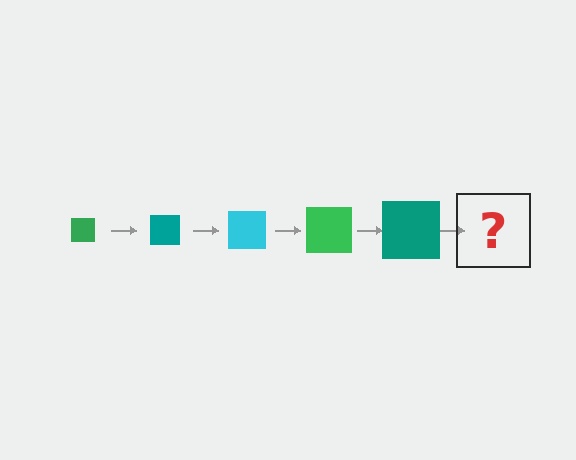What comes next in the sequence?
The next element should be a cyan square, larger than the previous one.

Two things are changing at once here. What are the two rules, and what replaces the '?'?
The two rules are that the square grows larger each step and the color cycles through green, teal, and cyan. The '?' should be a cyan square, larger than the previous one.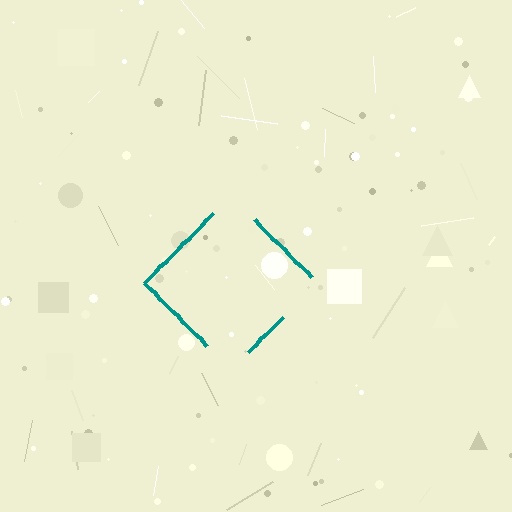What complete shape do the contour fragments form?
The contour fragments form a diamond.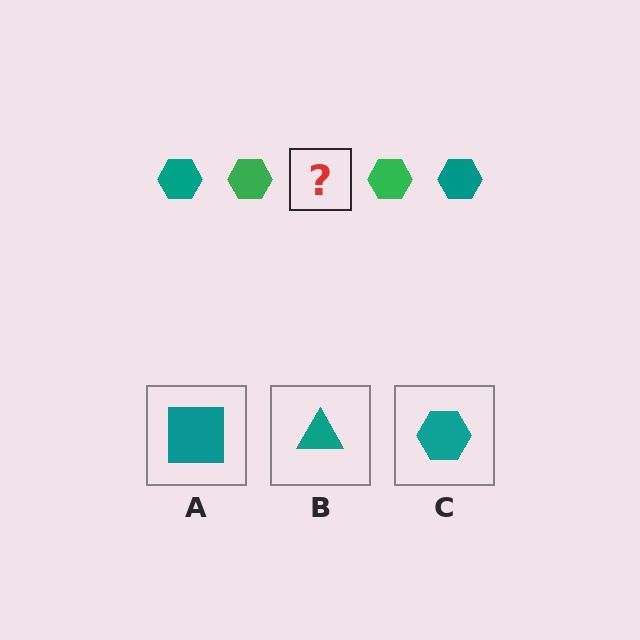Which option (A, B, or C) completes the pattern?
C.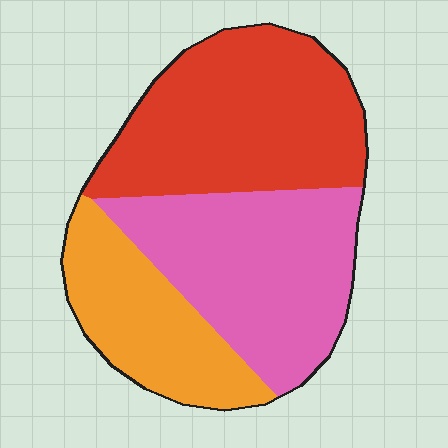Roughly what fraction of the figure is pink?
Pink takes up about three eighths (3/8) of the figure.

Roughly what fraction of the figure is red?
Red takes up about two fifths (2/5) of the figure.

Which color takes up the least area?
Orange, at roughly 25%.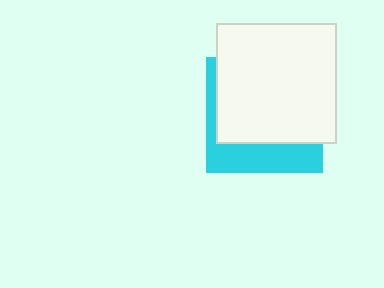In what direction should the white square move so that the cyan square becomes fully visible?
The white square should move up. That is the shortest direction to clear the overlap and leave the cyan square fully visible.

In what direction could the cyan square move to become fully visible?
The cyan square could move down. That would shift it out from behind the white square entirely.